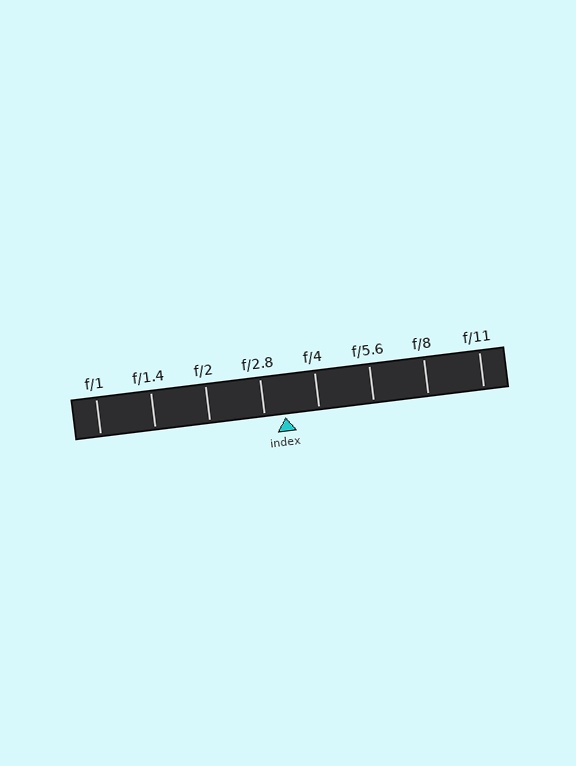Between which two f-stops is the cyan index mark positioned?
The index mark is between f/2.8 and f/4.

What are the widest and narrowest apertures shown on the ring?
The widest aperture shown is f/1 and the narrowest is f/11.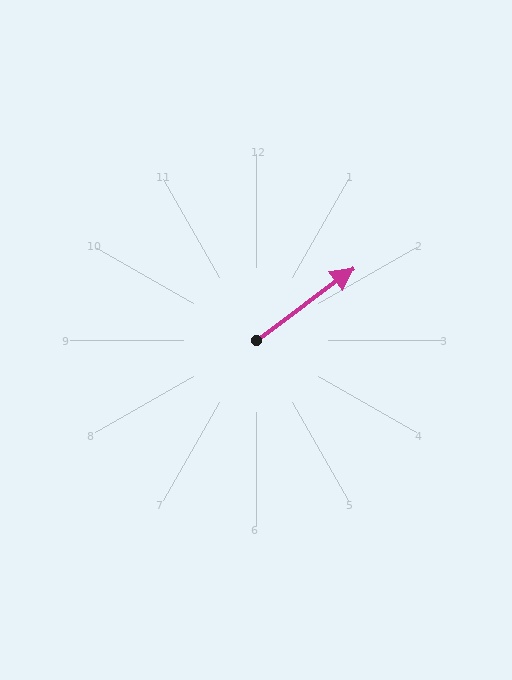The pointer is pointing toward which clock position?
Roughly 2 o'clock.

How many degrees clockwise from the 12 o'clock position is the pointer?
Approximately 53 degrees.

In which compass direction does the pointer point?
Northeast.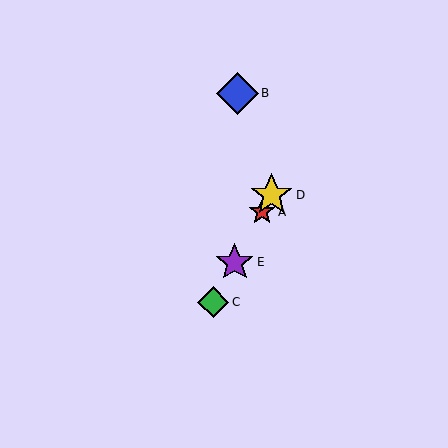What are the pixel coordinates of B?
Object B is at (238, 93).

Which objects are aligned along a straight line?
Objects A, C, D, E are aligned along a straight line.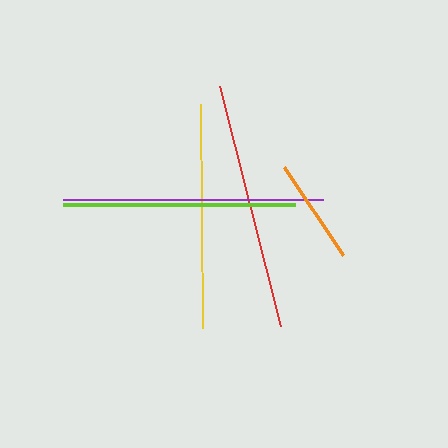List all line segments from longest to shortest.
From longest to shortest: purple, red, lime, yellow, orange.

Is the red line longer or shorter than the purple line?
The purple line is longer than the red line.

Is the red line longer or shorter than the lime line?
The red line is longer than the lime line.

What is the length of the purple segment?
The purple segment is approximately 260 pixels long.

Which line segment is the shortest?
The orange line is the shortest at approximately 107 pixels.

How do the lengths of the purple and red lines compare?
The purple and red lines are approximately the same length.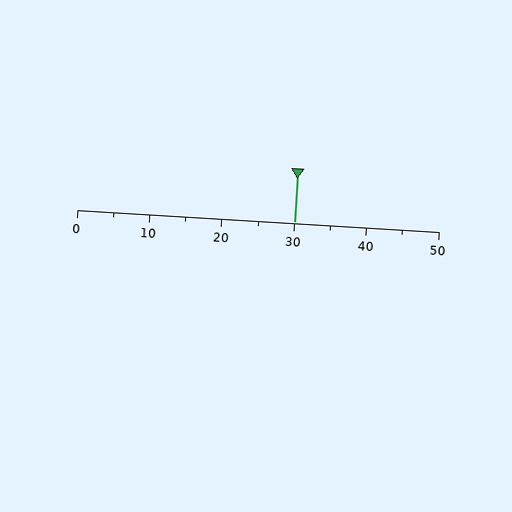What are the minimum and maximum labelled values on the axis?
The axis runs from 0 to 50.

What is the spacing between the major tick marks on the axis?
The major ticks are spaced 10 apart.